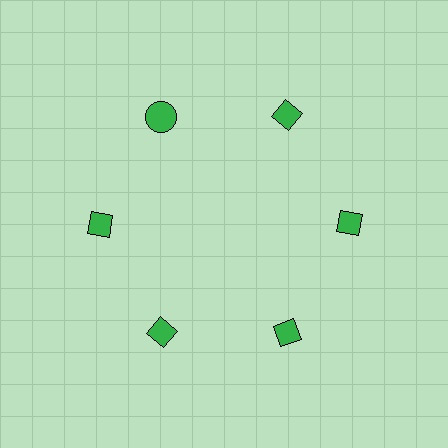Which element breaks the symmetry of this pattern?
The green circle at roughly the 11 o'clock position breaks the symmetry. All other shapes are green diamonds.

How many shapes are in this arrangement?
There are 6 shapes arranged in a ring pattern.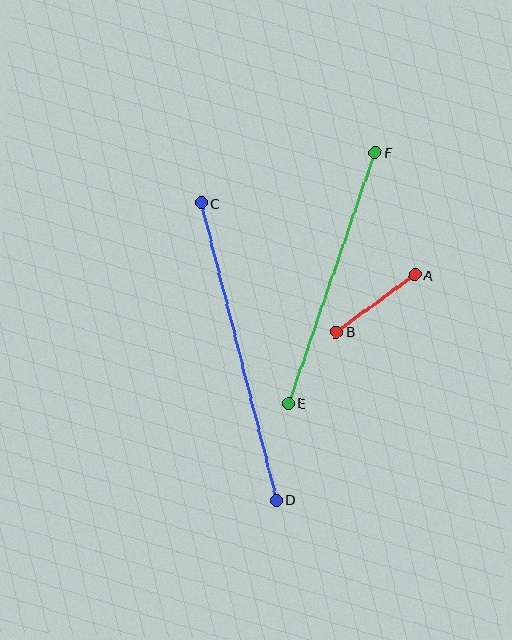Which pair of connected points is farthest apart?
Points C and D are farthest apart.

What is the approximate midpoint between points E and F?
The midpoint is at approximately (332, 278) pixels.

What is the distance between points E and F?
The distance is approximately 265 pixels.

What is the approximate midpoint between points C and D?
The midpoint is at approximately (239, 351) pixels.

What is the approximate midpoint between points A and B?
The midpoint is at approximately (376, 303) pixels.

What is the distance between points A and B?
The distance is approximately 97 pixels.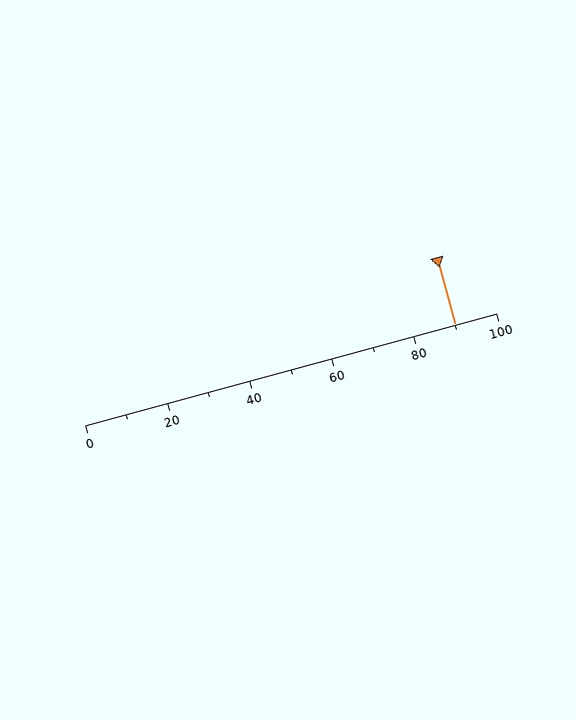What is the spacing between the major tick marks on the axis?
The major ticks are spaced 20 apart.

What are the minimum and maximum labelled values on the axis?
The axis runs from 0 to 100.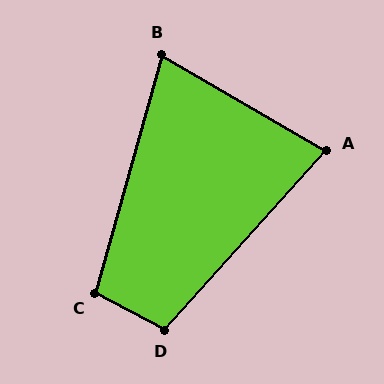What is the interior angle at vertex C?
Approximately 102 degrees (obtuse).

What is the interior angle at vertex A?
Approximately 78 degrees (acute).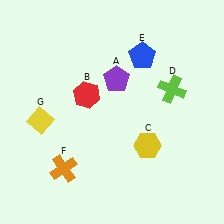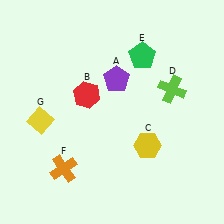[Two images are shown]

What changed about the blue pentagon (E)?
In Image 1, E is blue. In Image 2, it changed to green.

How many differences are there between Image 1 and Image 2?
There is 1 difference between the two images.